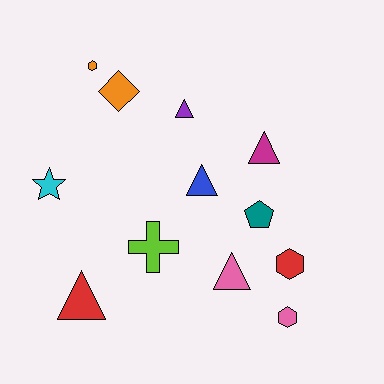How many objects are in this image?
There are 12 objects.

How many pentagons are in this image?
There is 1 pentagon.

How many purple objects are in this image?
There is 1 purple object.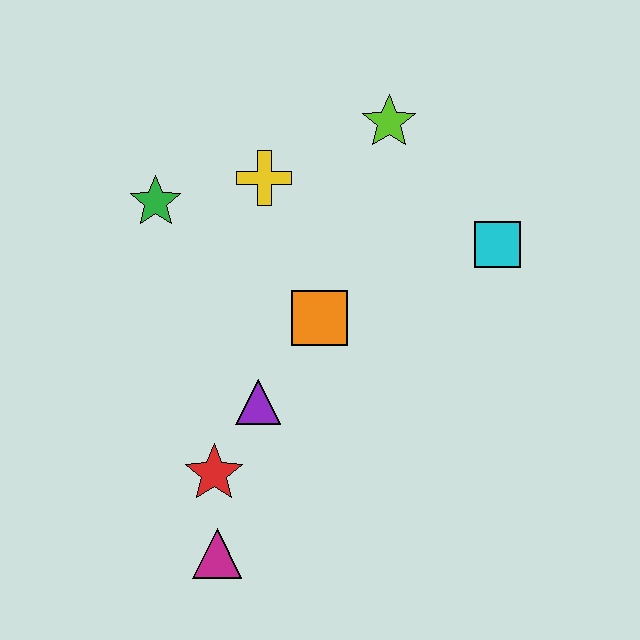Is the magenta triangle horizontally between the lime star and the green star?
Yes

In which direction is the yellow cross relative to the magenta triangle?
The yellow cross is above the magenta triangle.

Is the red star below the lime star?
Yes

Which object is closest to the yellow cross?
The green star is closest to the yellow cross.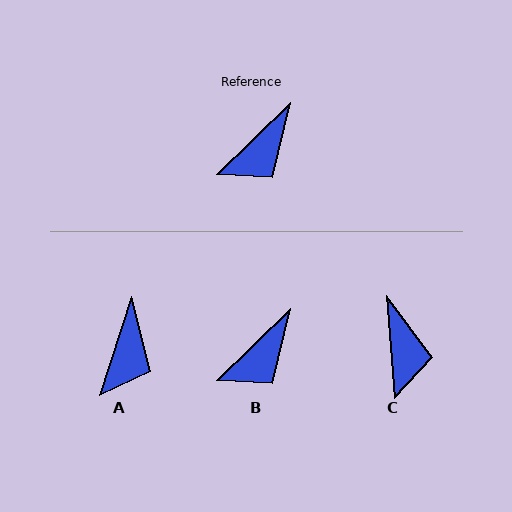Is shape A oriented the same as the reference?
No, it is off by about 28 degrees.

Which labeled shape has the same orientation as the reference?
B.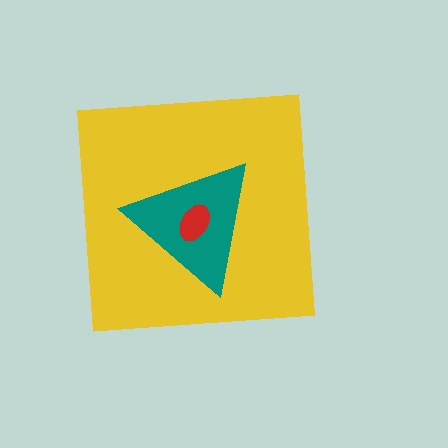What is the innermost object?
The red ellipse.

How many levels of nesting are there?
3.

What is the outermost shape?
The yellow square.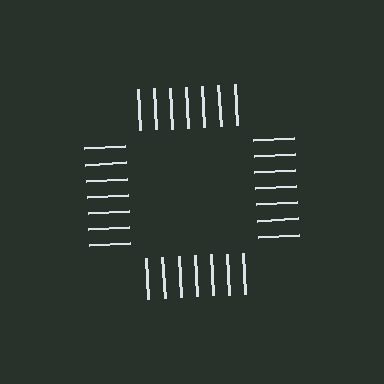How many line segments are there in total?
28 — 7 along each of the 4 edges.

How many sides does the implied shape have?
4 sides — the line-ends trace a square.